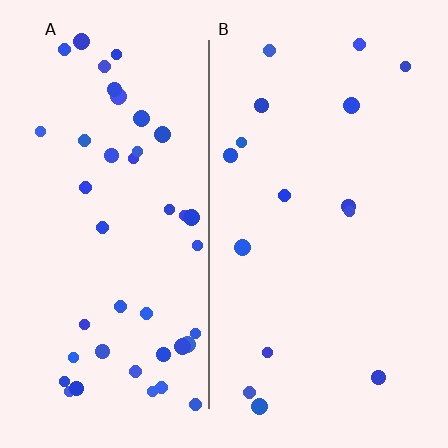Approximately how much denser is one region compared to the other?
Approximately 2.8× — region A over region B.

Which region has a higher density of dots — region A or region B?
A (the left).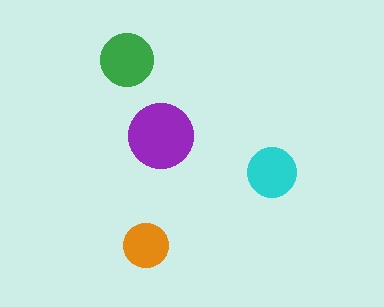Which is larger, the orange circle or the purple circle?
The purple one.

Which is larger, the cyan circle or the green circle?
The green one.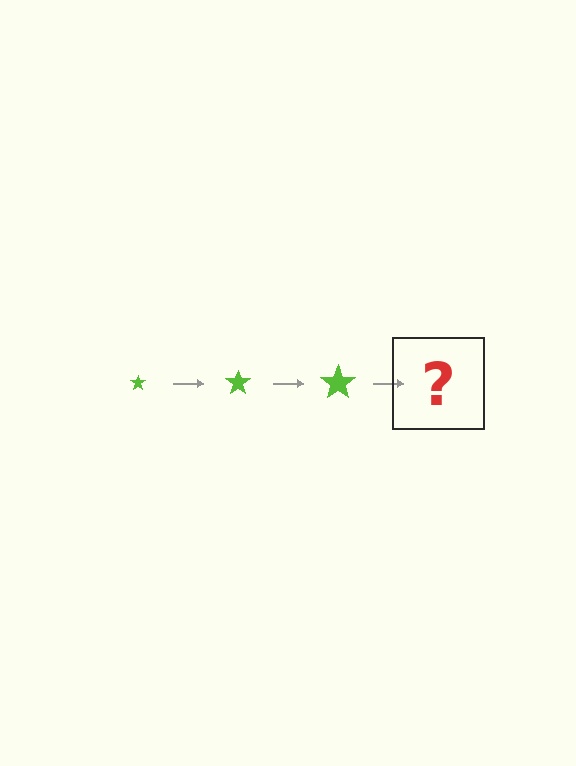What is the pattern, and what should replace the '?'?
The pattern is that the star gets progressively larger each step. The '?' should be a lime star, larger than the previous one.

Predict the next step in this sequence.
The next step is a lime star, larger than the previous one.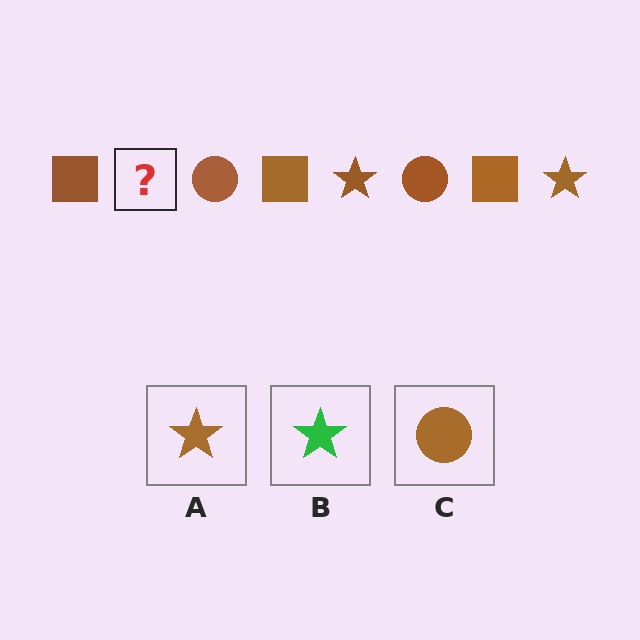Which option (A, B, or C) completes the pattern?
A.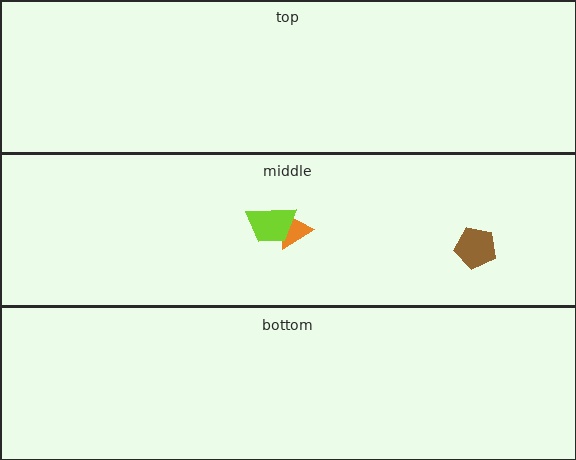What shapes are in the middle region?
The orange triangle, the brown pentagon, the lime trapezoid.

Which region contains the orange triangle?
The middle region.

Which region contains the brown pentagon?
The middle region.